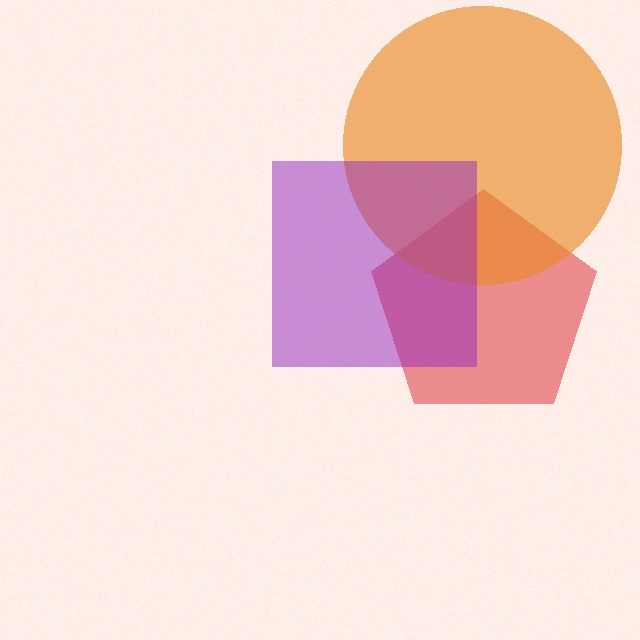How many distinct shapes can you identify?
There are 3 distinct shapes: a red pentagon, an orange circle, a purple square.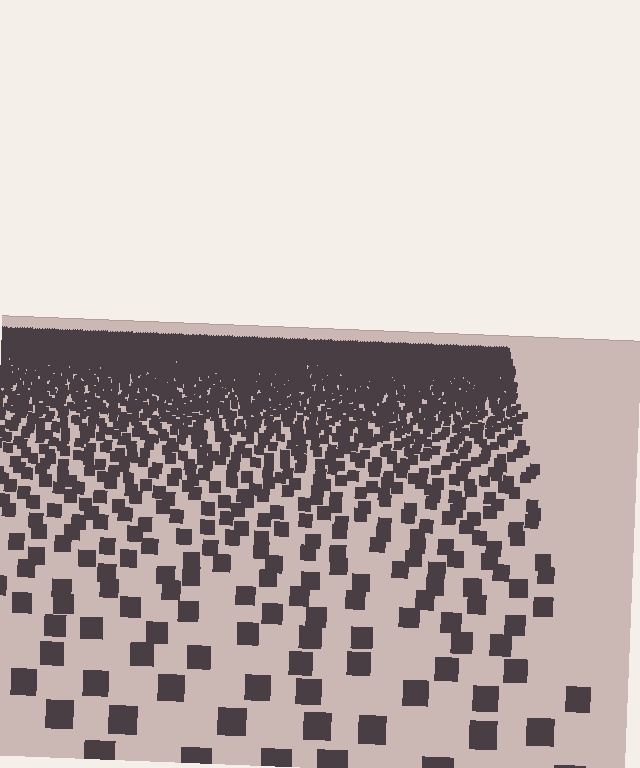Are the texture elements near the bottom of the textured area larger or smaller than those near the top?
Larger. Near the bottom, elements are closer to the viewer and appear at a bigger on-screen size.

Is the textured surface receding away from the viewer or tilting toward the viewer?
The surface is receding away from the viewer. Texture elements get smaller and denser toward the top.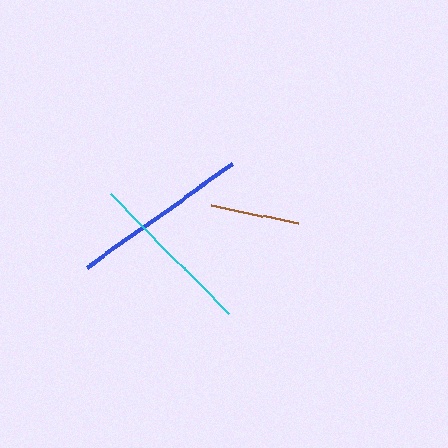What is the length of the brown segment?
The brown segment is approximately 89 pixels long.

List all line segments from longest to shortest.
From longest to shortest: blue, cyan, brown.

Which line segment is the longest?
The blue line is the longest at approximately 179 pixels.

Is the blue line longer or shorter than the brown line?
The blue line is longer than the brown line.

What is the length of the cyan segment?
The cyan segment is approximately 169 pixels long.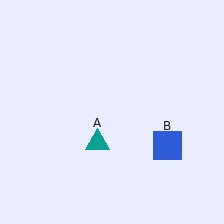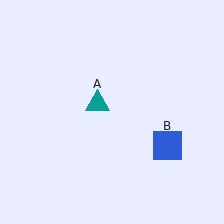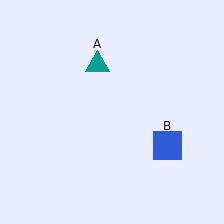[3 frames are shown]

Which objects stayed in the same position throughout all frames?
Blue square (object B) remained stationary.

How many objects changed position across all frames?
1 object changed position: teal triangle (object A).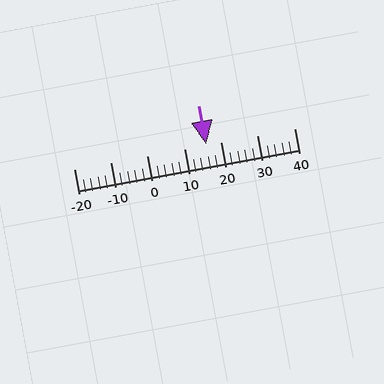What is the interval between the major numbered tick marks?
The major tick marks are spaced 10 units apart.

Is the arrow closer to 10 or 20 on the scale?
The arrow is closer to 20.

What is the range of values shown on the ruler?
The ruler shows values from -20 to 40.